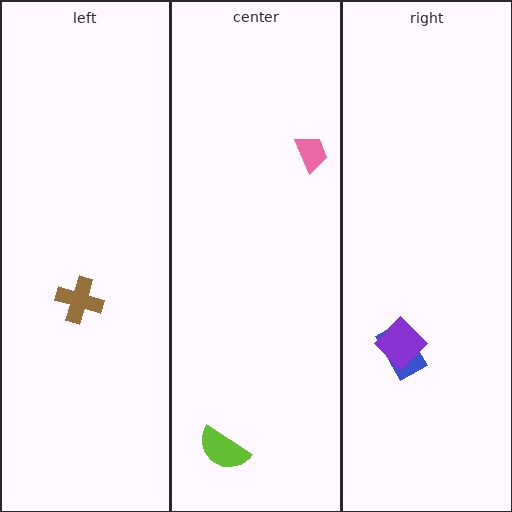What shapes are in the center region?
The pink trapezoid, the lime semicircle.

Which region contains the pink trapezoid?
The center region.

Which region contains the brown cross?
The left region.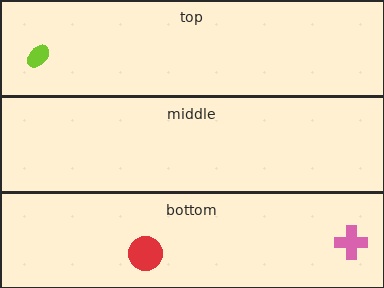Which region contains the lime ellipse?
The top region.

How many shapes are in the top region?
1.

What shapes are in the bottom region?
The red circle, the pink cross.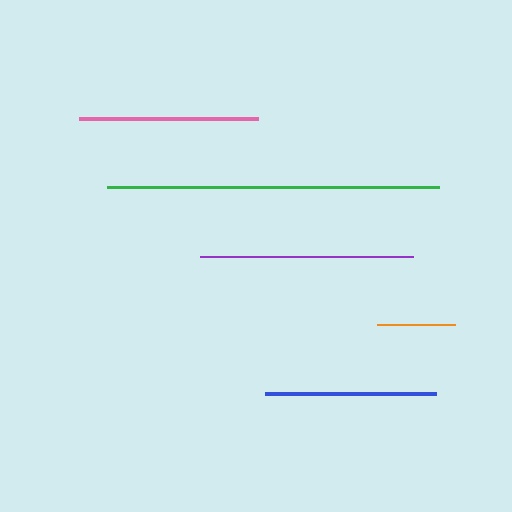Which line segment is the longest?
The green line is the longest at approximately 331 pixels.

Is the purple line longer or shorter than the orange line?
The purple line is longer than the orange line.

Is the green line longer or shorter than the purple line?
The green line is longer than the purple line.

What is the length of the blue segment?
The blue segment is approximately 171 pixels long.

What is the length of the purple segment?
The purple segment is approximately 213 pixels long.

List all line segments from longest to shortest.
From longest to shortest: green, purple, pink, blue, orange.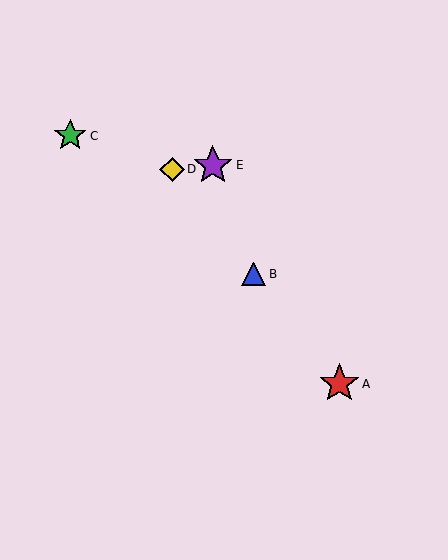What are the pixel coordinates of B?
Object B is at (254, 274).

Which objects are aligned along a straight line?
Objects A, B, D are aligned along a straight line.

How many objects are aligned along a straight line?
3 objects (A, B, D) are aligned along a straight line.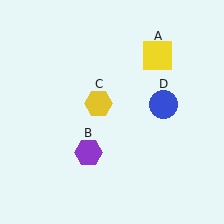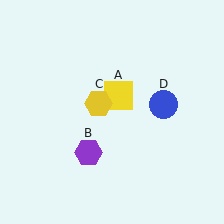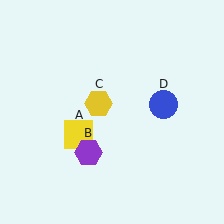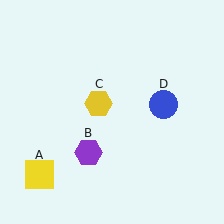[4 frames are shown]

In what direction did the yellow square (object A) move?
The yellow square (object A) moved down and to the left.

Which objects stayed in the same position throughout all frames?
Purple hexagon (object B) and yellow hexagon (object C) and blue circle (object D) remained stationary.